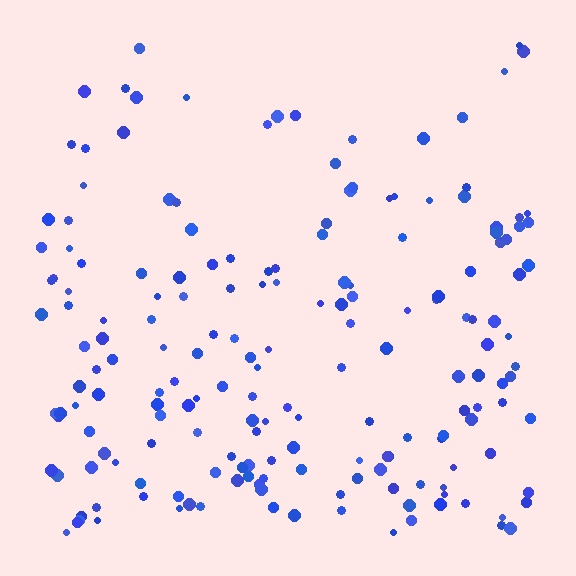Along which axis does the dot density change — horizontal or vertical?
Vertical.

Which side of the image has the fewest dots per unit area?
The top.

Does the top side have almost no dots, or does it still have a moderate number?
Still a moderate number, just noticeably fewer than the bottom.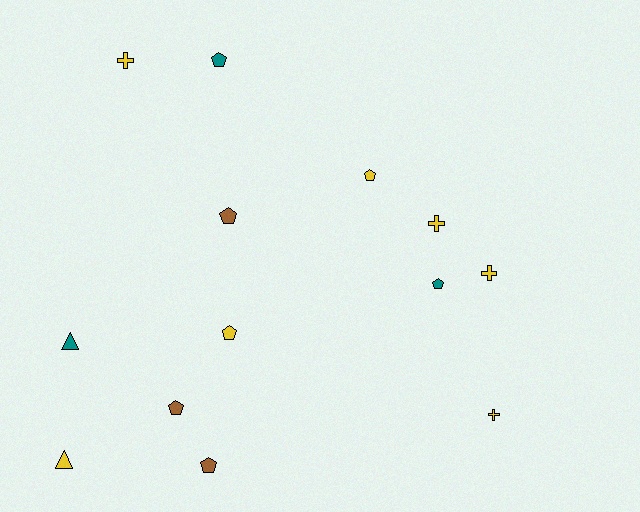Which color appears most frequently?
Yellow, with 7 objects.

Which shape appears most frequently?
Pentagon, with 7 objects.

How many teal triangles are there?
There is 1 teal triangle.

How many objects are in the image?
There are 13 objects.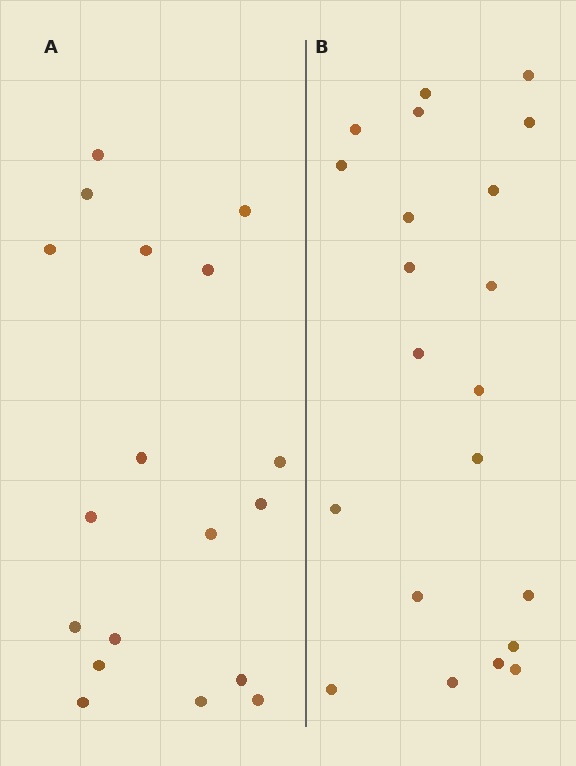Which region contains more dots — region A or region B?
Region B (the right region) has more dots.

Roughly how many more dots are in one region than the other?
Region B has just a few more — roughly 2 or 3 more dots than region A.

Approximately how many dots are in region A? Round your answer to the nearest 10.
About 20 dots. (The exact count is 18, which rounds to 20.)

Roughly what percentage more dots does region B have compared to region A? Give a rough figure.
About 15% more.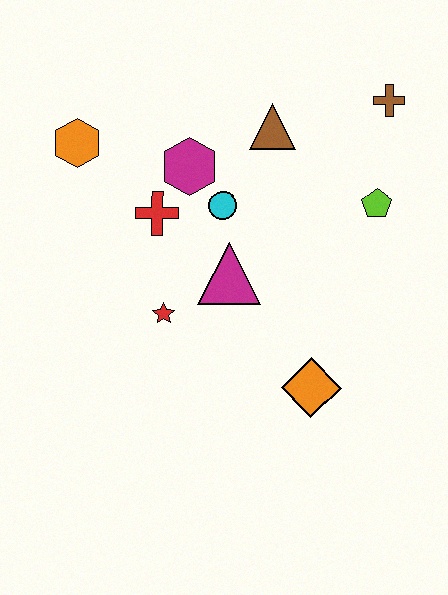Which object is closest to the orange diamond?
The magenta triangle is closest to the orange diamond.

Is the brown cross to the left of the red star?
No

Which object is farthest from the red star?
The brown cross is farthest from the red star.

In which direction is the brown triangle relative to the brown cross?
The brown triangle is to the left of the brown cross.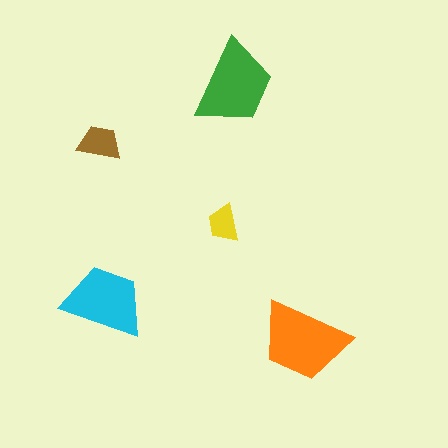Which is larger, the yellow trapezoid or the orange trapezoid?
The orange one.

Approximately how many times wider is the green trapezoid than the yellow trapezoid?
About 2.5 times wider.